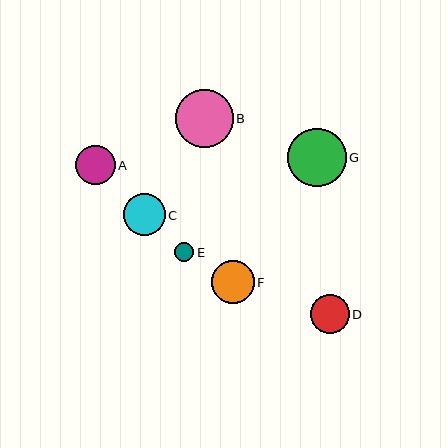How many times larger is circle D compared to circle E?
Circle D is approximately 2.0 times the size of circle E.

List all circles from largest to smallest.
From largest to smallest: G, B, F, C, A, D, E.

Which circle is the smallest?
Circle E is the smallest with a size of approximately 20 pixels.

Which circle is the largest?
Circle G is the largest with a size of approximately 58 pixels.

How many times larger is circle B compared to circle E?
Circle B is approximately 3.0 times the size of circle E.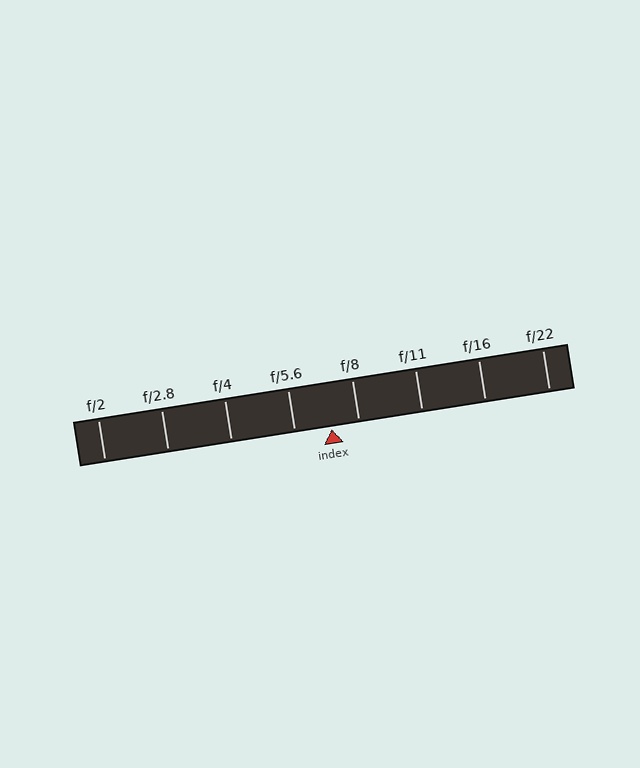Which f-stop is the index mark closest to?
The index mark is closest to f/8.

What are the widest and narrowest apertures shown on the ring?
The widest aperture shown is f/2 and the narrowest is f/22.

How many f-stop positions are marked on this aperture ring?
There are 8 f-stop positions marked.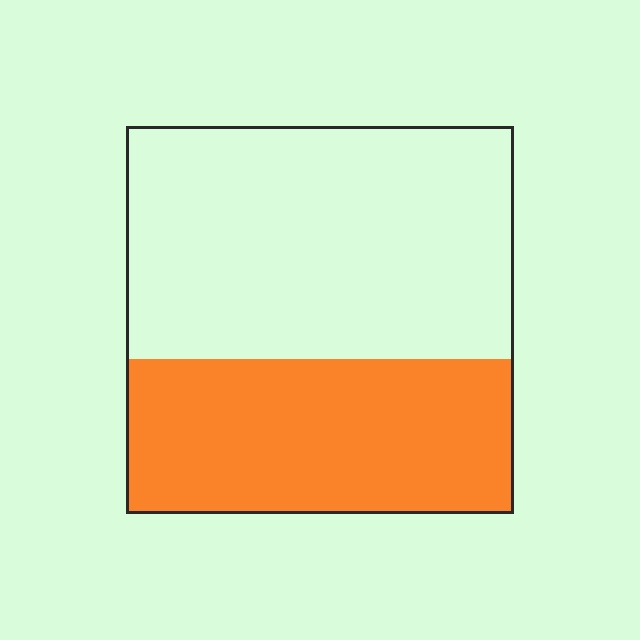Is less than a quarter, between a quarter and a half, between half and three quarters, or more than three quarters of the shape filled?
Between a quarter and a half.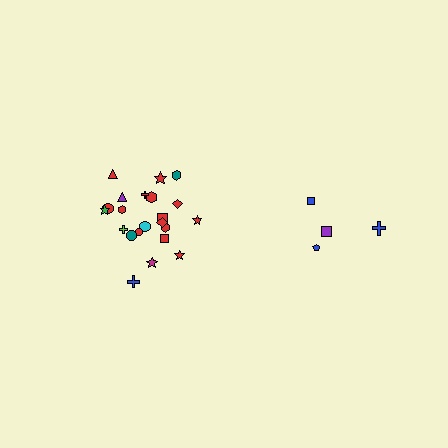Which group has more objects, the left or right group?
The left group.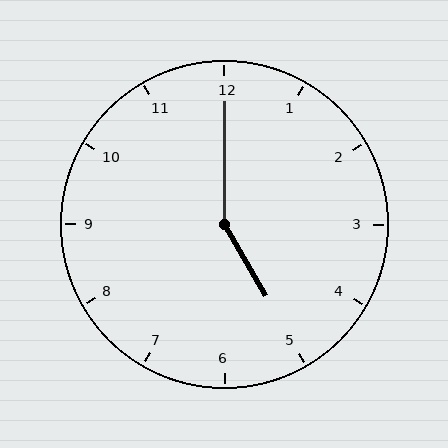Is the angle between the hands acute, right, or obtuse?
It is obtuse.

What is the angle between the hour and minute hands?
Approximately 150 degrees.